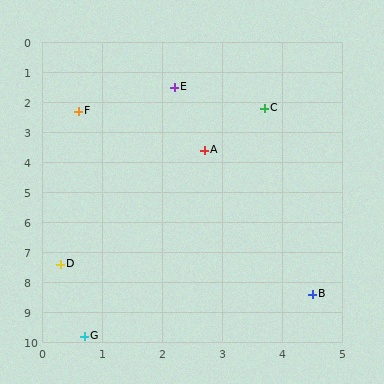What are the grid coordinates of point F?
Point F is at approximately (0.6, 2.3).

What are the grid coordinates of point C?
Point C is at approximately (3.7, 2.2).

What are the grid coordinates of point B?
Point B is at approximately (4.5, 8.4).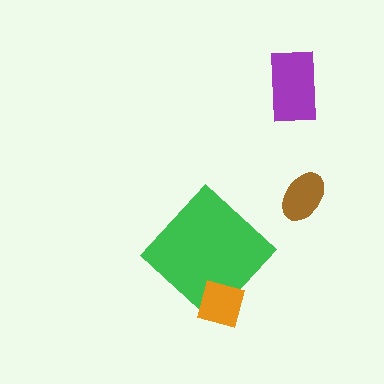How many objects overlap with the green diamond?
1 object overlaps with the green diamond.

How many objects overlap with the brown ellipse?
0 objects overlap with the brown ellipse.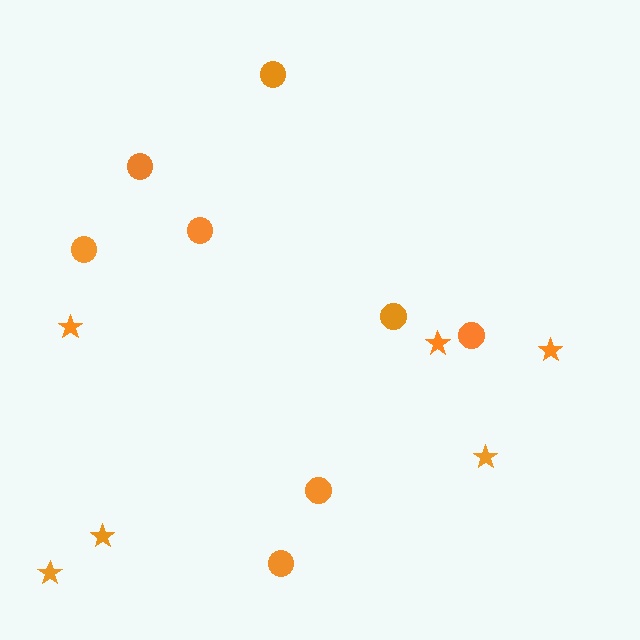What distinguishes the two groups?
There are 2 groups: one group of stars (6) and one group of circles (8).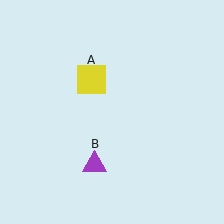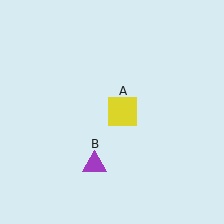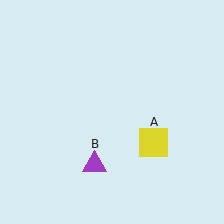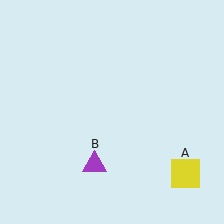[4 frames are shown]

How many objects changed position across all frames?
1 object changed position: yellow square (object A).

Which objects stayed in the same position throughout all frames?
Purple triangle (object B) remained stationary.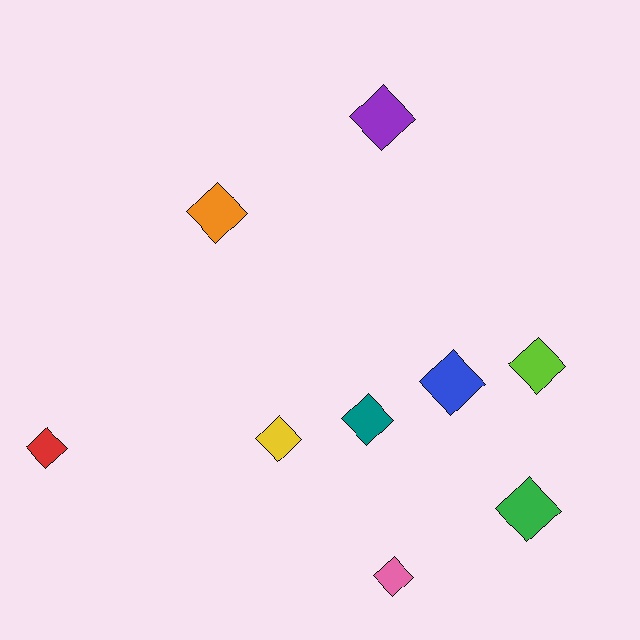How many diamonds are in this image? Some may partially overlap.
There are 9 diamonds.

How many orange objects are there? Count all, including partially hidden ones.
There is 1 orange object.